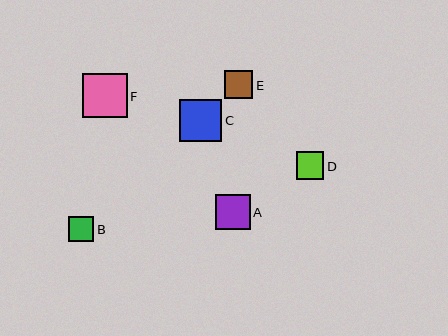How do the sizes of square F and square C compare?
Square F and square C are approximately the same size.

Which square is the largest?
Square F is the largest with a size of approximately 44 pixels.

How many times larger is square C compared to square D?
Square C is approximately 1.6 times the size of square D.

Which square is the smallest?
Square B is the smallest with a size of approximately 25 pixels.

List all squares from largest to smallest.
From largest to smallest: F, C, A, E, D, B.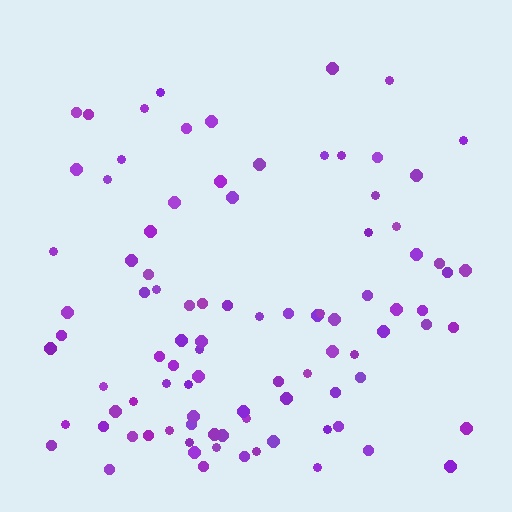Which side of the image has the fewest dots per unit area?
The top.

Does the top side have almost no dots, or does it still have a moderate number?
Still a moderate number, just noticeably fewer than the bottom.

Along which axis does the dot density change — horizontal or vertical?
Vertical.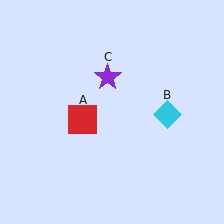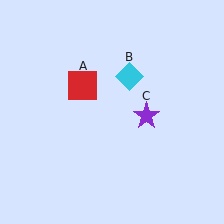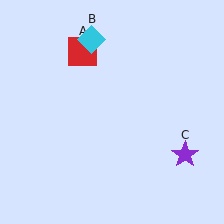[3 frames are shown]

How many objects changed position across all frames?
3 objects changed position: red square (object A), cyan diamond (object B), purple star (object C).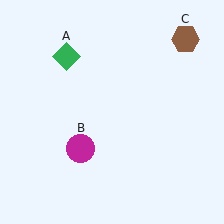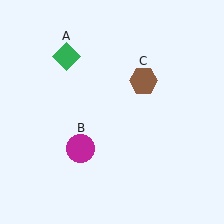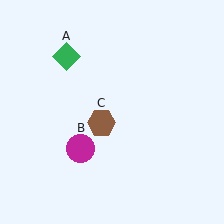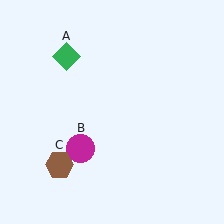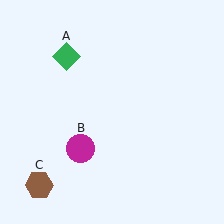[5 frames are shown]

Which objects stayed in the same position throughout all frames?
Green diamond (object A) and magenta circle (object B) remained stationary.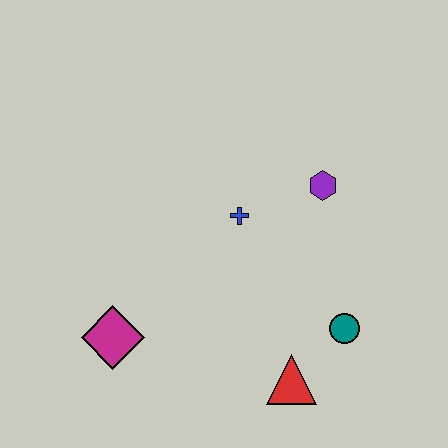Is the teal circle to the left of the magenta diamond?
No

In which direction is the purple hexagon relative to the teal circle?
The purple hexagon is above the teal circle.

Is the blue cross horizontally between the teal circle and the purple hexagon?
No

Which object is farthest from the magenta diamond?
The purple hexagon is farthest from the magenta diamond.